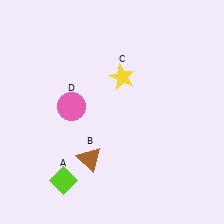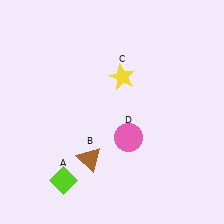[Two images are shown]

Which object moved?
The pink circle (D) moved right.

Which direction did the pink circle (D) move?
The pink circle (D) moved right.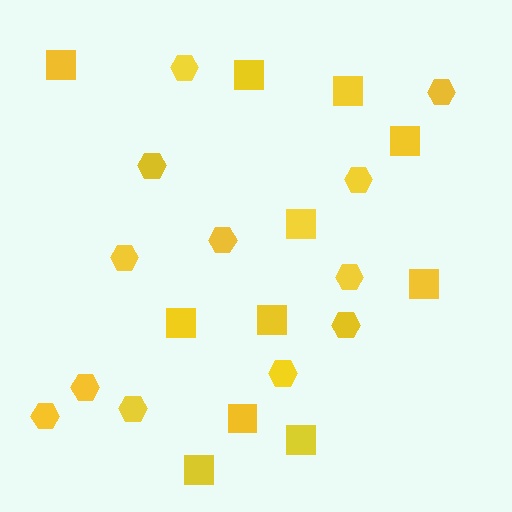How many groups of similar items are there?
There are 2 groups: one group of squares (11) and one group of hexagons (12).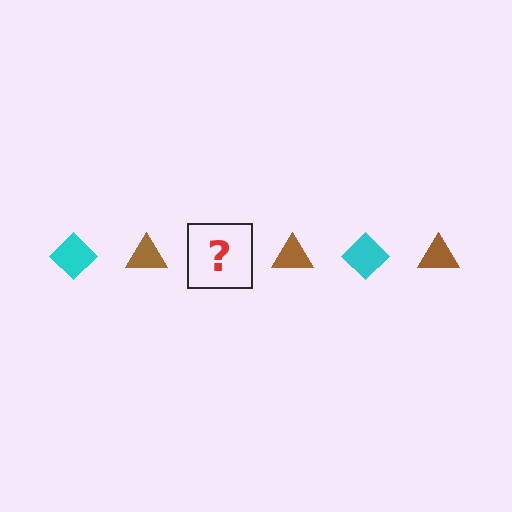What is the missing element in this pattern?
The missing element is a cyan diamond.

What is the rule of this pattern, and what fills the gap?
The rule is that the pattern alternates between cyan diamond and brown triangle. The gap should be filled with a cyan diamond.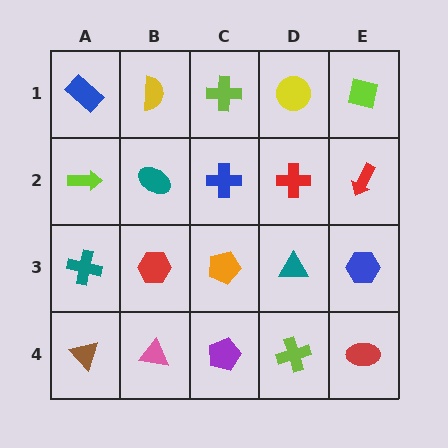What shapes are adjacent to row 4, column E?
A blue hexagon (row 3, column E), a lime cross (row 4, column D).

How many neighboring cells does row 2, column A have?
3.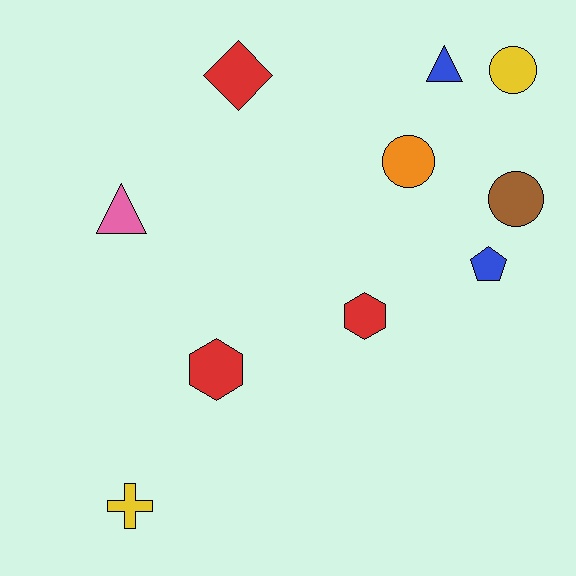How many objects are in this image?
There are 10 objects.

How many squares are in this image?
There are no squares.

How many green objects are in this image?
There are no green objects.